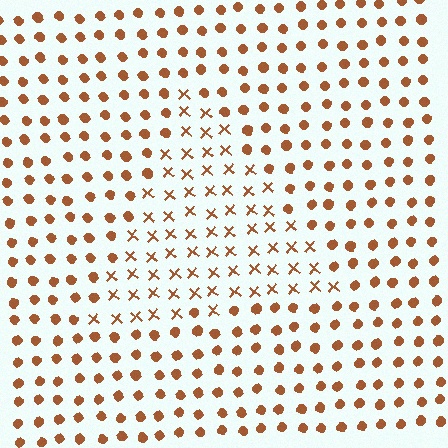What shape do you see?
I see a triangle.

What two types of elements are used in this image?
The image uses X marks inside the triangle region and circles outside it.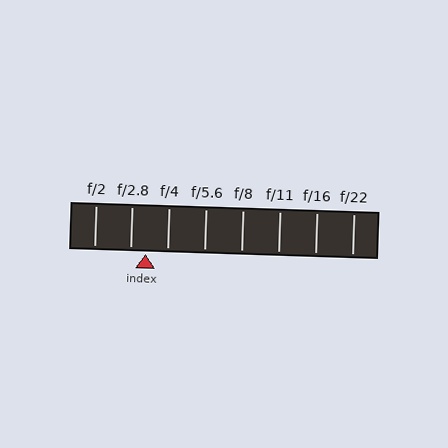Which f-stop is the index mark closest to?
The index mark is closest to f/2.8.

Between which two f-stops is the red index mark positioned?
The index mark is between f/2.8 and f/4.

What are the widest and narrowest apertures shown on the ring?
The widest aperture shown is f/2 and the narrowest is f/22.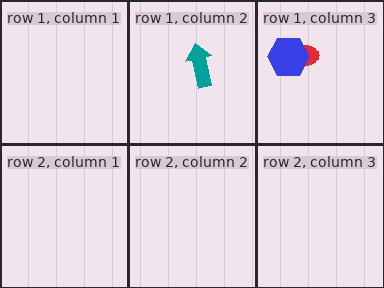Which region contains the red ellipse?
The row 1, column 3 region.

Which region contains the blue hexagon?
The row 1, column 3 region.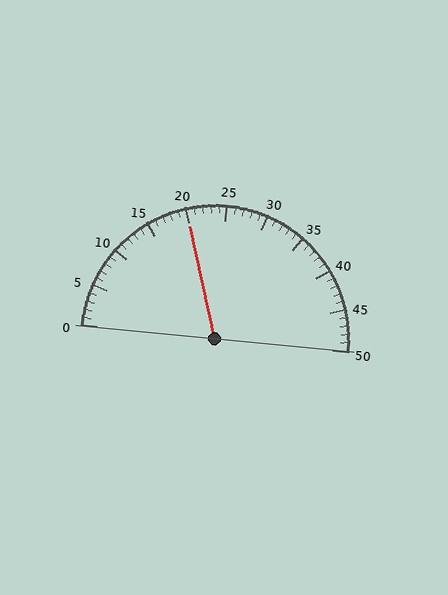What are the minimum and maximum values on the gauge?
The gauge ranges from 0 to 50.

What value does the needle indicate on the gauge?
The needle indicates approximately 20.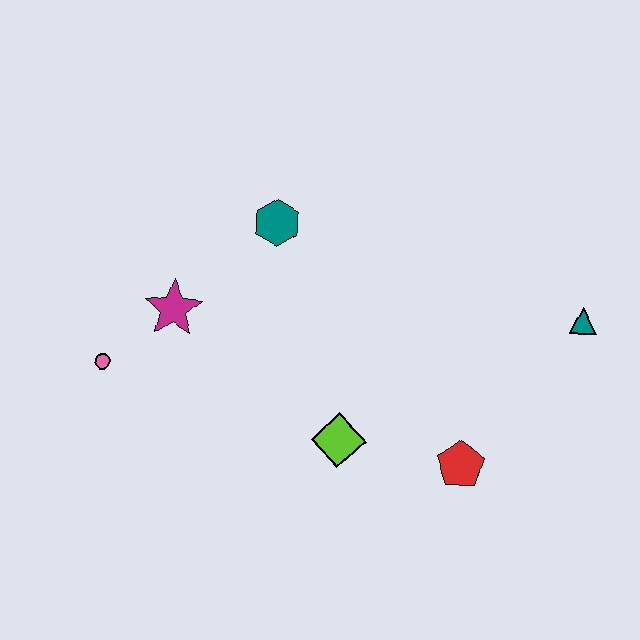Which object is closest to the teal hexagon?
The magenta star is closest to the teal hexagon.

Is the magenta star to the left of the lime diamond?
Yes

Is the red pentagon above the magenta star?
No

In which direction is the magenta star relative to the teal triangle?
The magenta star is to the left of the teal triangle.